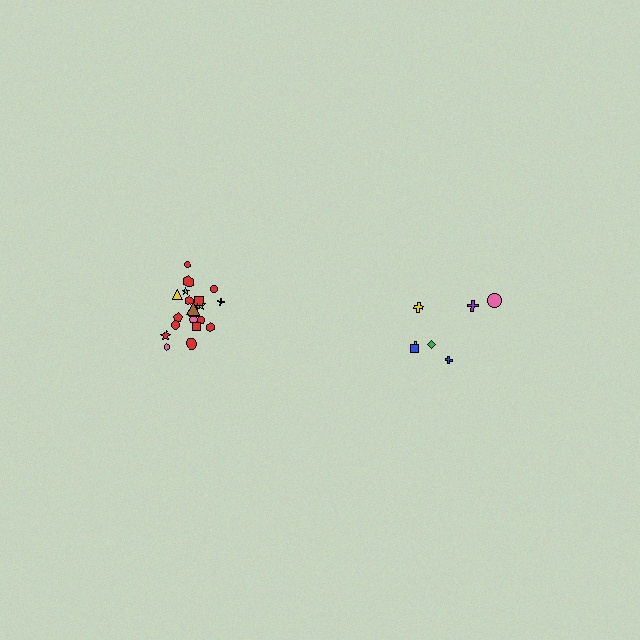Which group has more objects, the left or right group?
The left group.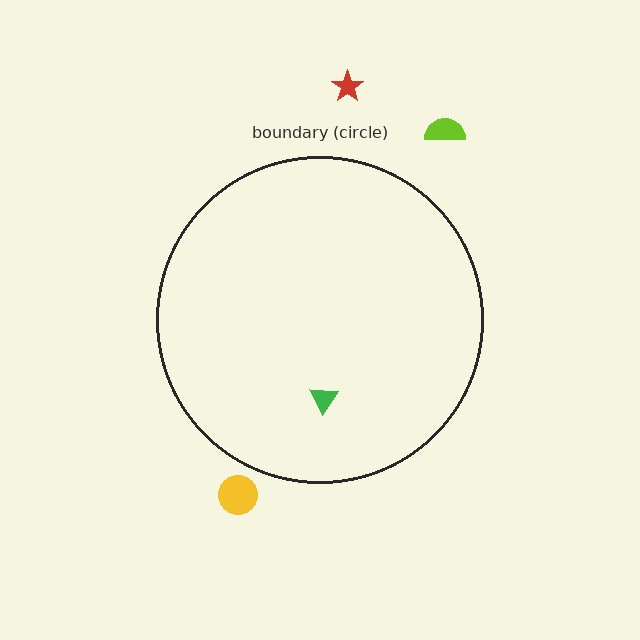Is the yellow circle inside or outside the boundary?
Outside.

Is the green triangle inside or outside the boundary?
Inside.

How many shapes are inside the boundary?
1 inside, 3 outside.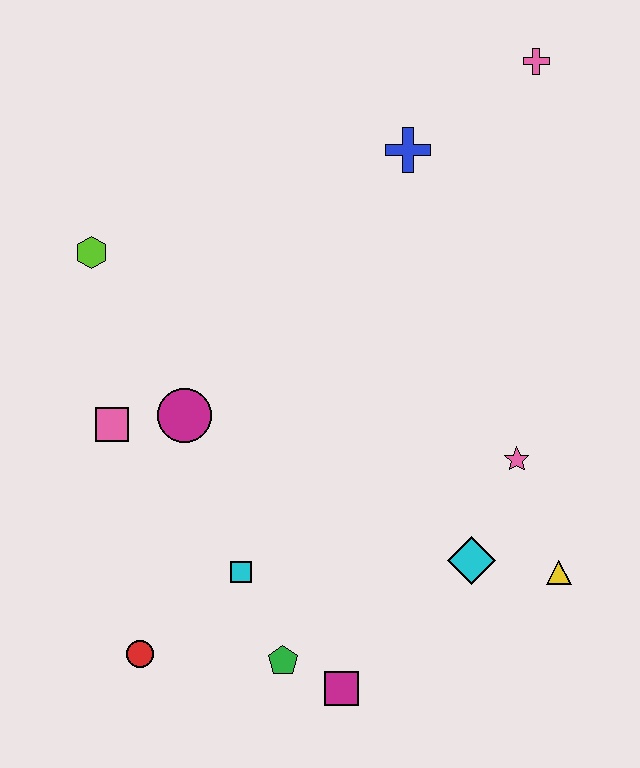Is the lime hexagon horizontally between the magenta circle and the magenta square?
No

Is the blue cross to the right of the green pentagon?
Yes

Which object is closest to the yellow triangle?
The cyan diamond is closest to the yellow triangle.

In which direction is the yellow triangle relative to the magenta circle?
The yellow triangle is to the right of the magenta circle.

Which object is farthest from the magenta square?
The pink cross is farthest from the magenta square.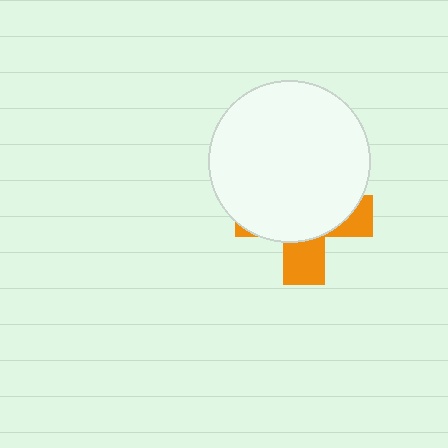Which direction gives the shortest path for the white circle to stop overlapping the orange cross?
Moving up gives the shortest separation.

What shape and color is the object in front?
The object in front is a white circle.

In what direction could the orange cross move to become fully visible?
The orange cross could move down. That would shift it out from behind the white circle entirely.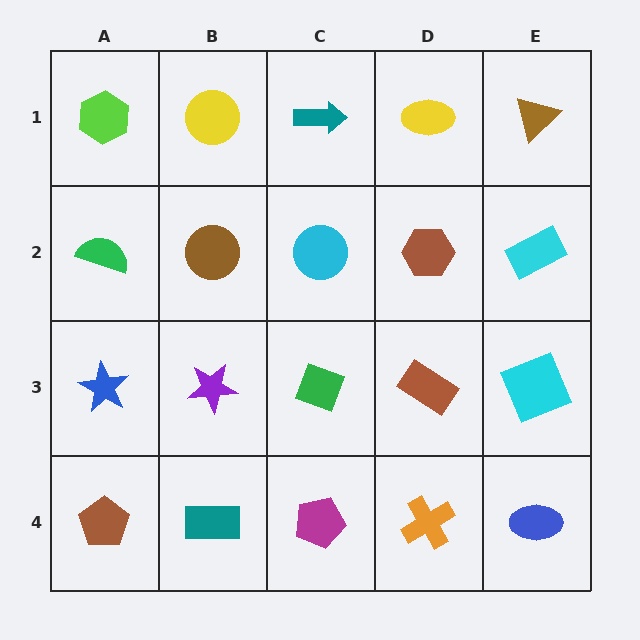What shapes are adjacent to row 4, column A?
A blue star (row 3, column A), a teal rectangle (row 4, column B).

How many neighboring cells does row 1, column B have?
3.